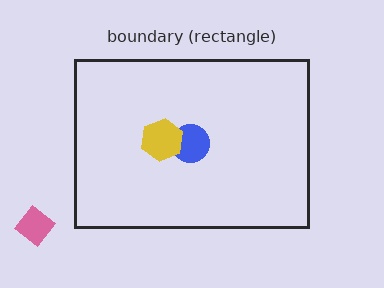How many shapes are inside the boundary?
2 inside, 1 outside.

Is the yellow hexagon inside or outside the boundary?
Inside.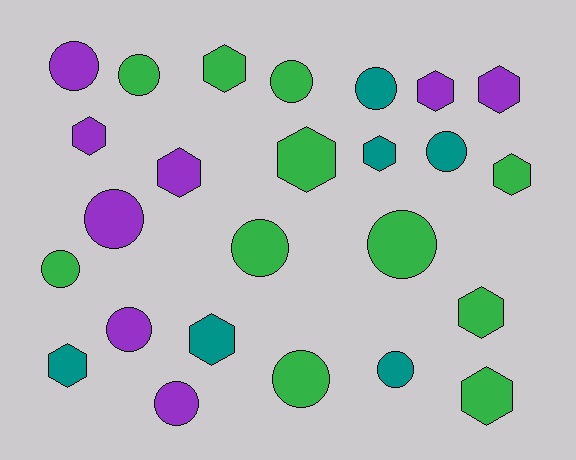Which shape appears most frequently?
Circle, with 13 objects.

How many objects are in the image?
There are 25 objects.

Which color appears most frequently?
Green, with 11 objects.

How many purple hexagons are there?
There are 4 purple hexagons.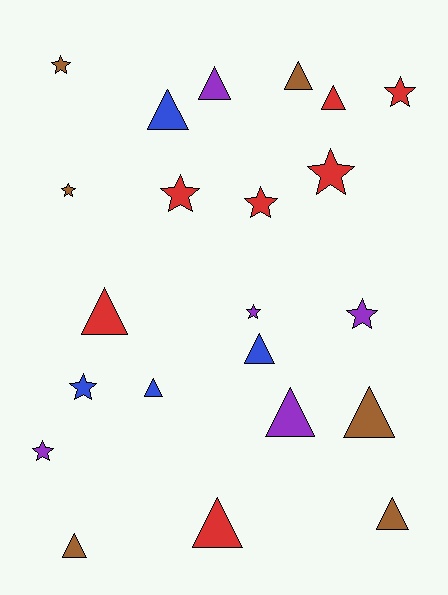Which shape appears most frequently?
Triangle, with 12 objects.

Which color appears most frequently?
Red, with 7 objects.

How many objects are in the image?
There are 22 objects.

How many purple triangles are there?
There are 2 purple triangles.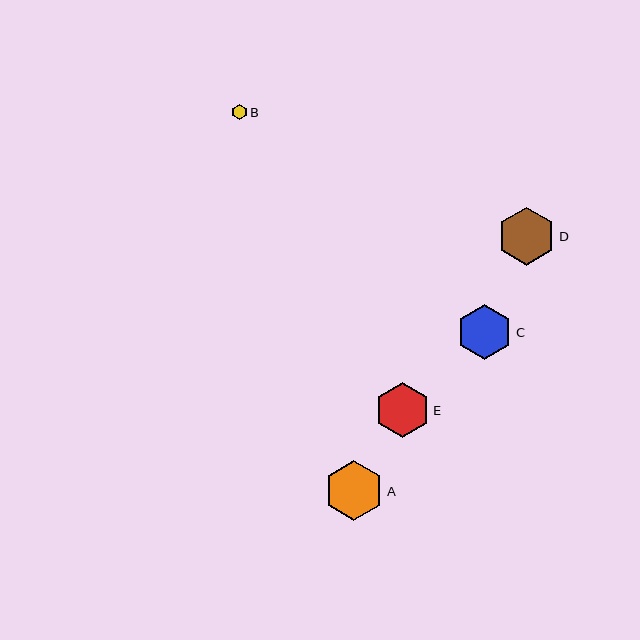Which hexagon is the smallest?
Hexagon B is the smallest with a size of approximately 16 pixels.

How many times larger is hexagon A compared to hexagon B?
Hexagon A is approximately 3.8 times the size of hexagon B.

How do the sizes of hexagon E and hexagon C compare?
Hexagon E and hexagon C are approximately the same size.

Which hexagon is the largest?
Hexagon A is the largest with a size of approximately 59 pixels.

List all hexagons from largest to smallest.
From largest to smallest: A, D, E, C, B.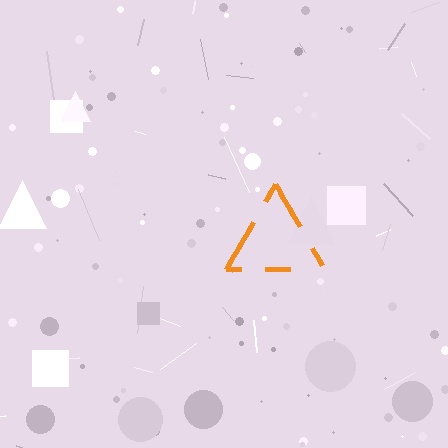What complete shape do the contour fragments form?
The contour fragments form a triangle.